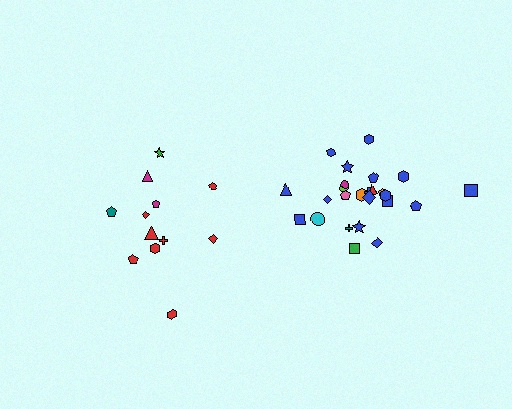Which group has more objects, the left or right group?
The right group.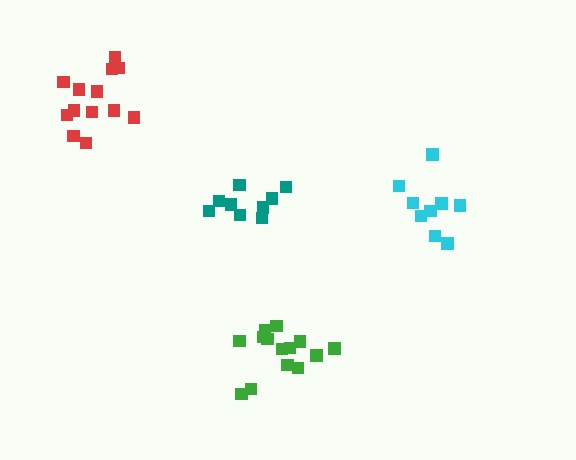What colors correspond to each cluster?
The clusters are colored: cyan, teal, green, red.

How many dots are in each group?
Group 1: 9 dots, Group 2: 9 dots, Group 3: 14 dots, Group 4: 13 dots (45 total).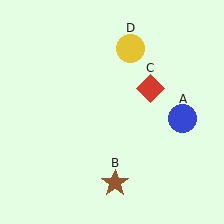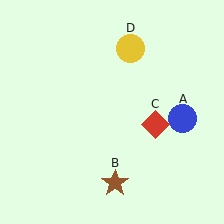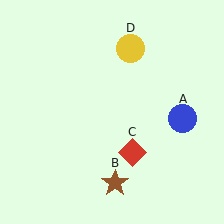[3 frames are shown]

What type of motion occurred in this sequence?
The red diamond (object C) rotated clockwise around the center of the scene.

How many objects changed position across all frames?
1 object changed position: red diamond (object C).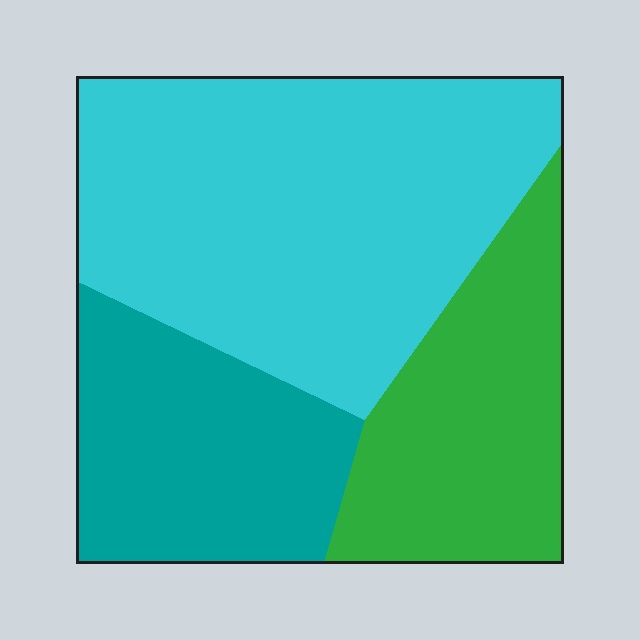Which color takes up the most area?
Cyan, at roughly 50%.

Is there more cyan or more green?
Cyan.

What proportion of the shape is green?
Green takes up about one quarter (1/4) of the shape.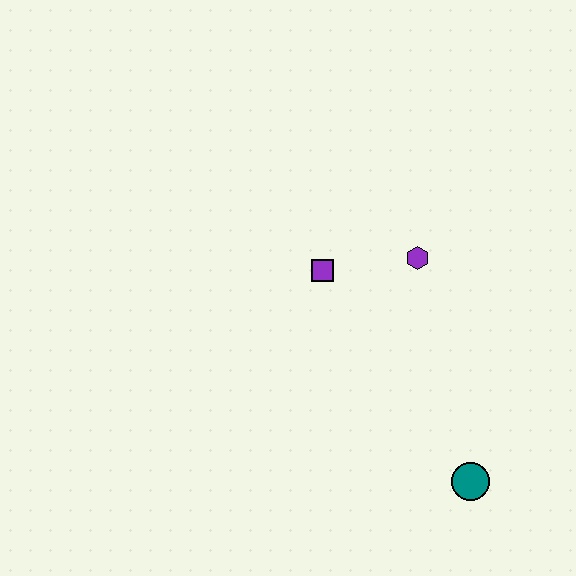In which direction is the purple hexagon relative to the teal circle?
The purple hexagon is above the teal circle.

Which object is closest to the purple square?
The purple hexagon is closest to the purple square.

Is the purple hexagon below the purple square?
No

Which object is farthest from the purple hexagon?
The teal circle is farthest from the purple hexagon.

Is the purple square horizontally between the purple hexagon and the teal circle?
No